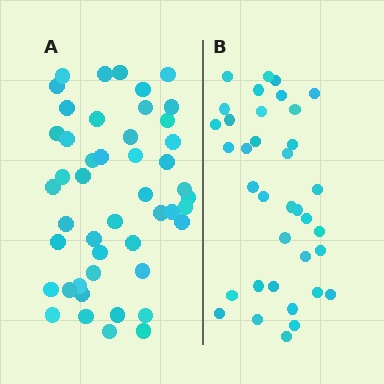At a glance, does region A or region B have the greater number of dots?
Region A (the left region) has more dots.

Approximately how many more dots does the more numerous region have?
Region A has roughly 12 or so more dots than region B.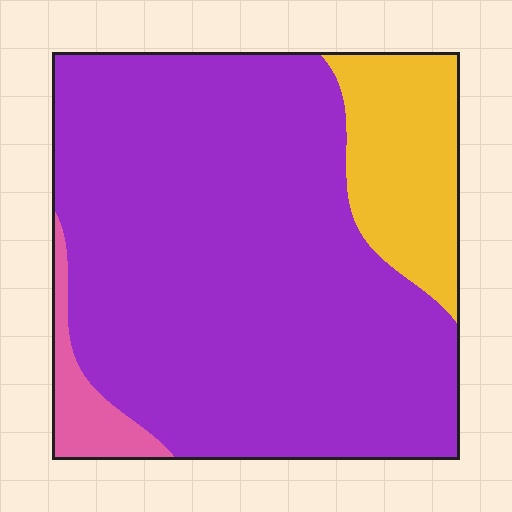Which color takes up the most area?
Purple, at roughly 80%.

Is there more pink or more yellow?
Yellow.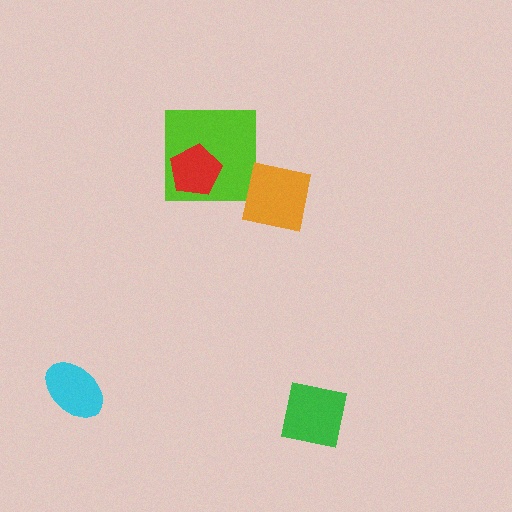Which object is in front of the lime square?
The red pentagon is in front of the lime square.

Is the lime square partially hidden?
Yes, it is partially covered by another shape.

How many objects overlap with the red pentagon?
1 object overlaps with the red pentagon.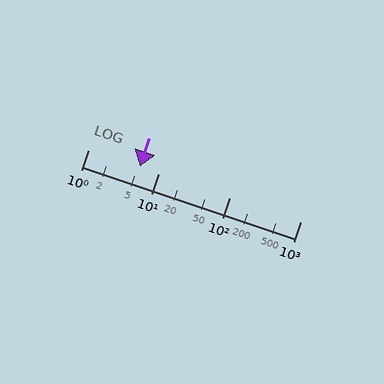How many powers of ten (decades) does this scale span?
The scale spans 3 decades, from 1 to 1000.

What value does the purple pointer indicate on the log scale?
The pointer indicates approximately 5.3.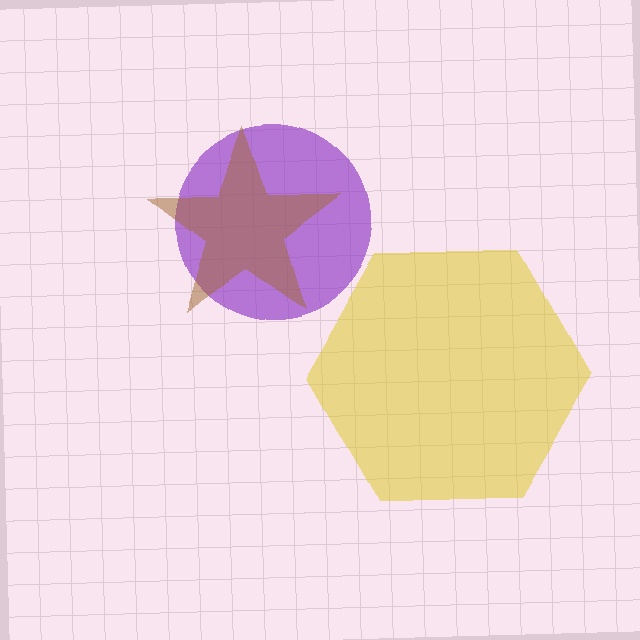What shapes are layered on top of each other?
The layered shapes are: a purple circle, a yellow hexagon, a brown star.